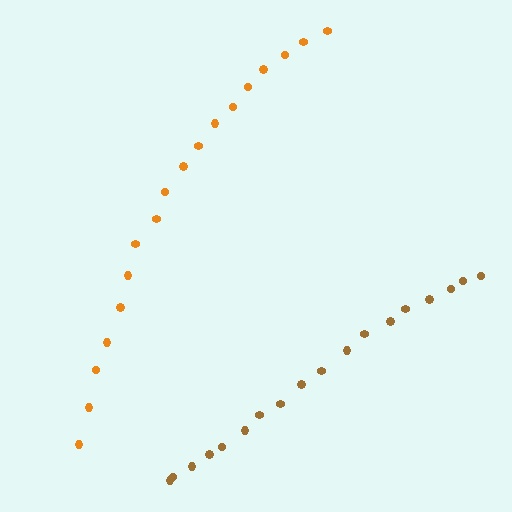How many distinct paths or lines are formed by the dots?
There are 2 distinct paths.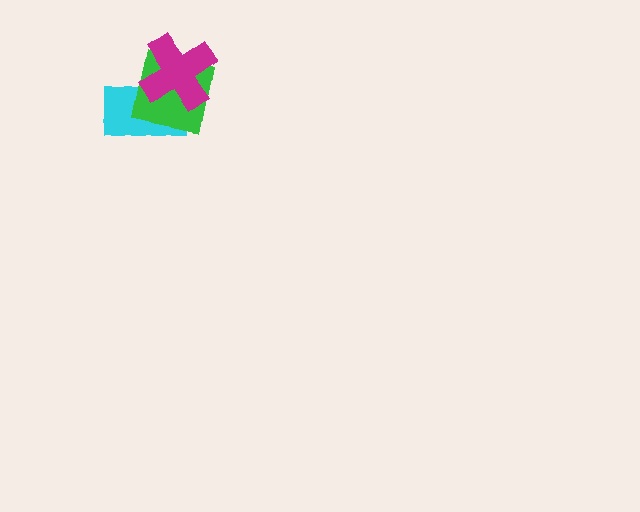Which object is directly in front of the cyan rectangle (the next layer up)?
The green square is directly in front of the cyan rectangle.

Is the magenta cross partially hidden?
No, no other shape covers it.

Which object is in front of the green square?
The magenta cross is in front of the green square.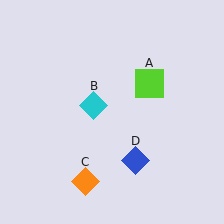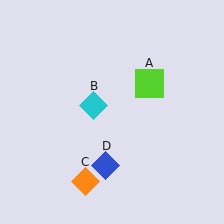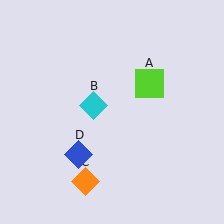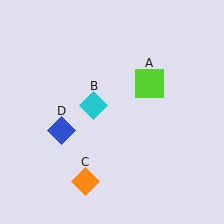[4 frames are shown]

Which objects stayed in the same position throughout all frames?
Lime square (object A) and cyan diamond (object B) and orange diamond (object C) remained stationary.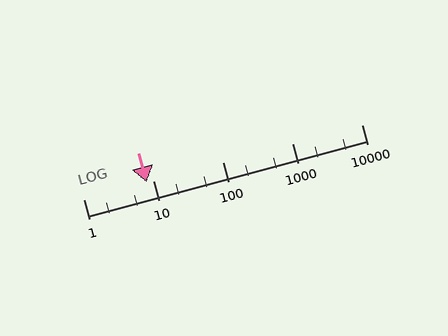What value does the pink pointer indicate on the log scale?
The pointer indicates approximately 8.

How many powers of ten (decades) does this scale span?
The scale spans 4 decades, from 1 to 10000.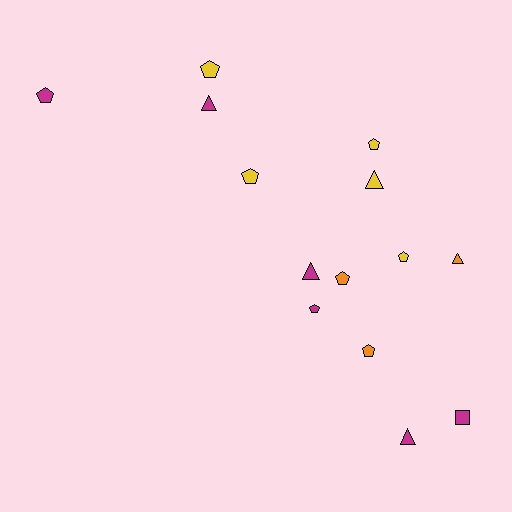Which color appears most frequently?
Magenta, with 6 objects.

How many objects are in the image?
There are 14 objects.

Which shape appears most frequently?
Pentagon, with 8 objects.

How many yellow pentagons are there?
There are 4 yellow pentagons.